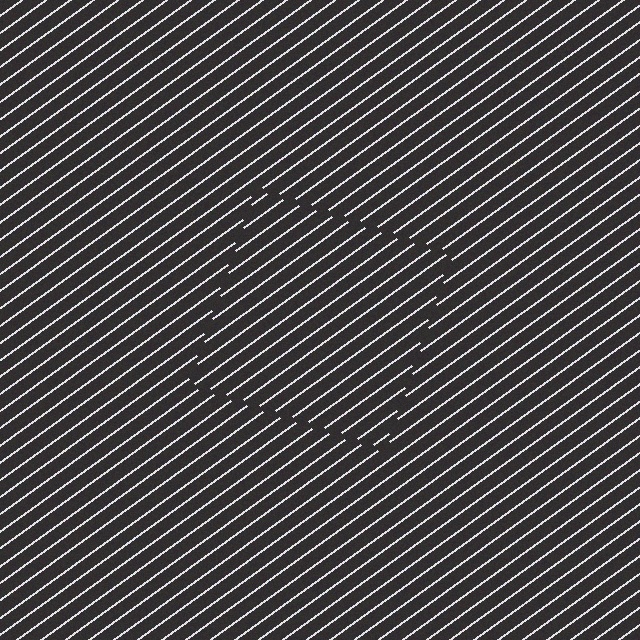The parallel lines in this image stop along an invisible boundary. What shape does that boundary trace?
An illusory square. The interior of the shape contains the same grating, shifted by half a period — the contour is defined by the phase discontinuity where line-ends from the inner and outer gratings abut.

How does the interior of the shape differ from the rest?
The interior of the shape contains the same grating, shifted by half a period — the contour is defined by the phase discontinuity where line-ends from the inner and outer gratings abut.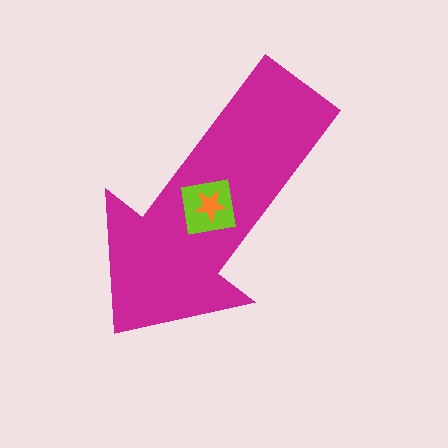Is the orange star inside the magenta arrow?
Yes.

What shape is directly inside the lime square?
The orange star.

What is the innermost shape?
The orange star.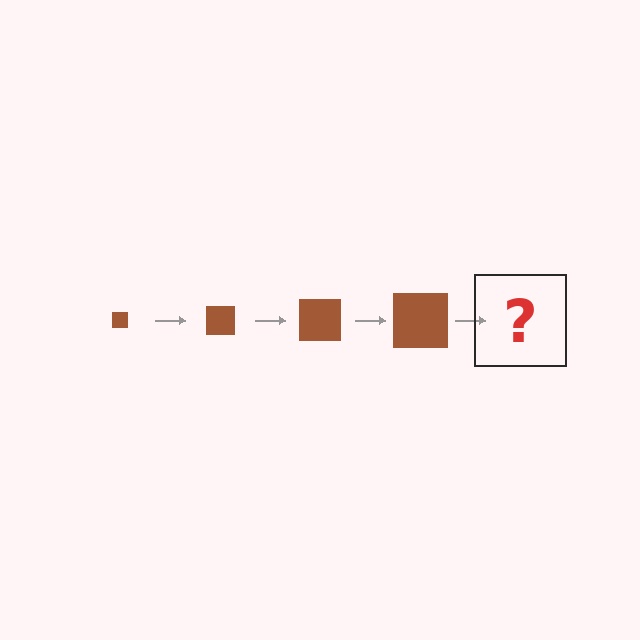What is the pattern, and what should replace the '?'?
The pattern is that the square gets progressively larger each step. The '?' should be a brown square, larger than the previous one.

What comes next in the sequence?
The next element should be a brown square, larger than the previous one.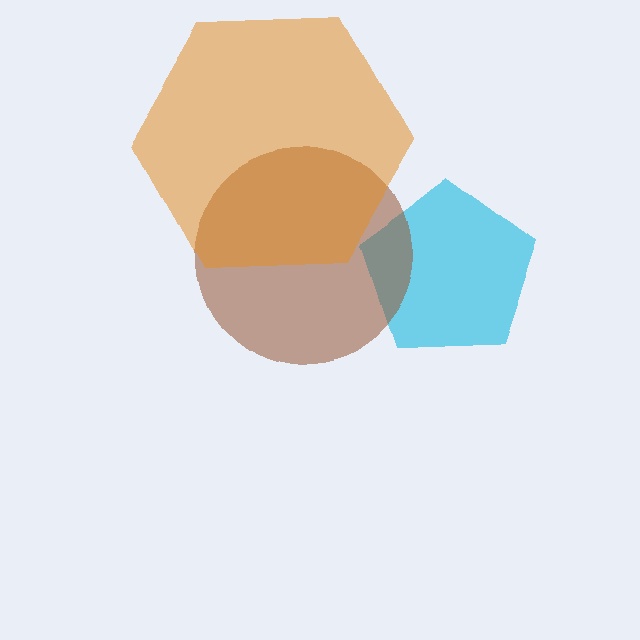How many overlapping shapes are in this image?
There are 3 overlapping shapes in the image.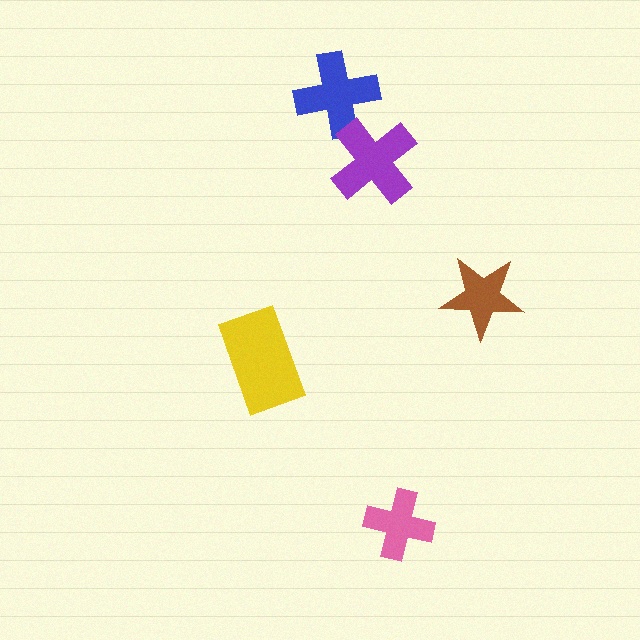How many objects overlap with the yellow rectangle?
0 objects overlap with the yellow rectangle.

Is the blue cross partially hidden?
Yes, it is partially covered by another shape.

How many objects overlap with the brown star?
0 objects overlap with the brown star.